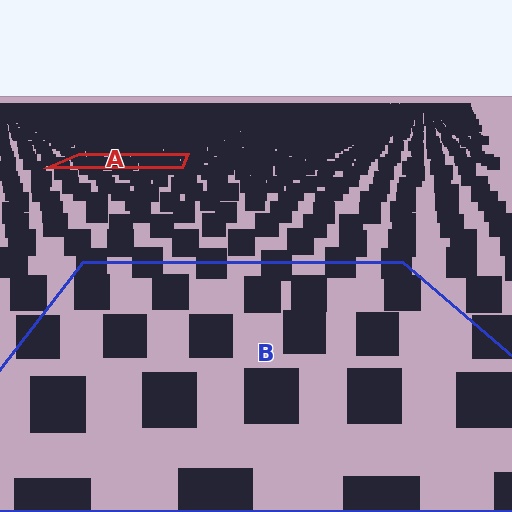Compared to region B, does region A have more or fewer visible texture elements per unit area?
Region A has more texture elements per unit area — they are packed more densely because it is farther away.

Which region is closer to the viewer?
Region B is closer. The texture elements there are larger and more spread out.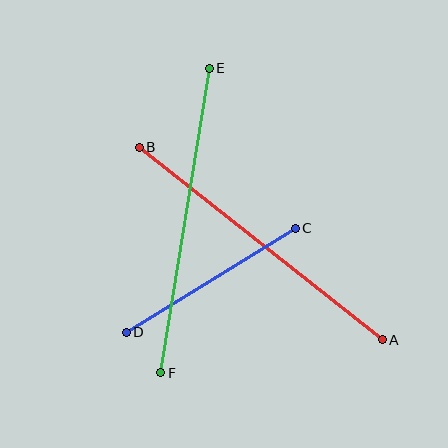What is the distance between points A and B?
The distance is approximately 310 pixels.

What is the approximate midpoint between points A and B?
The midpoint is at approximately (261, 243) pixels.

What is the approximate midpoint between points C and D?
The midpoint is at approximately (211, 280) pixels.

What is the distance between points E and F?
The distance is approximately 308 pixels.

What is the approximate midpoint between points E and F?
The midpoint is at approximately (185, 221) pixels.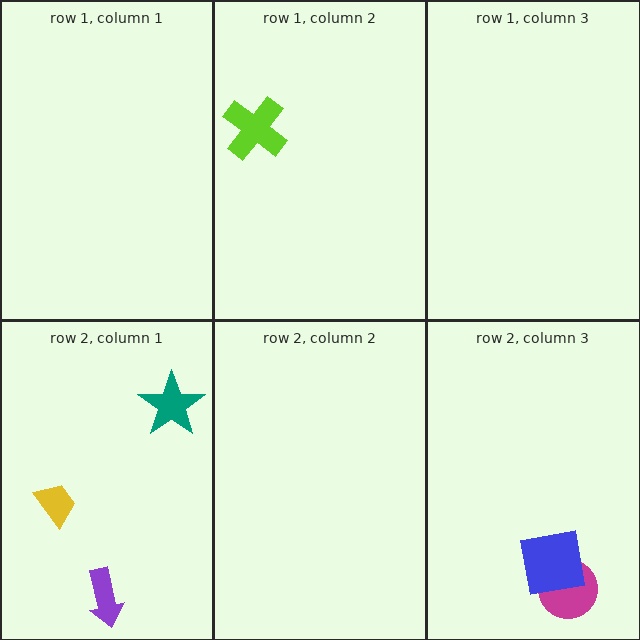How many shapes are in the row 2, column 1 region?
3.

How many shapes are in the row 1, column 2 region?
1.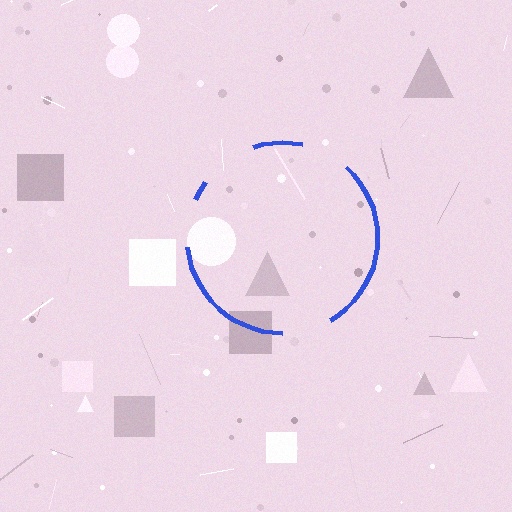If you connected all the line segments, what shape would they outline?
They would outline a circle.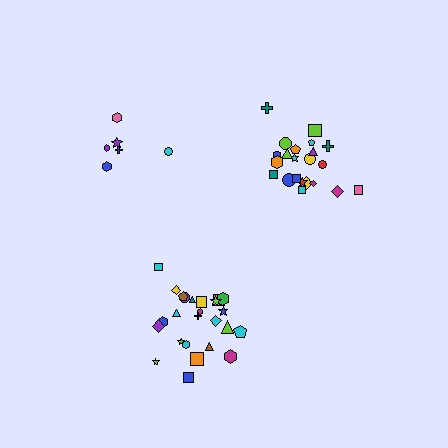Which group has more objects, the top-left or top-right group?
The top-right group.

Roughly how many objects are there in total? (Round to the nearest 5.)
Roughly 55 objects in total.